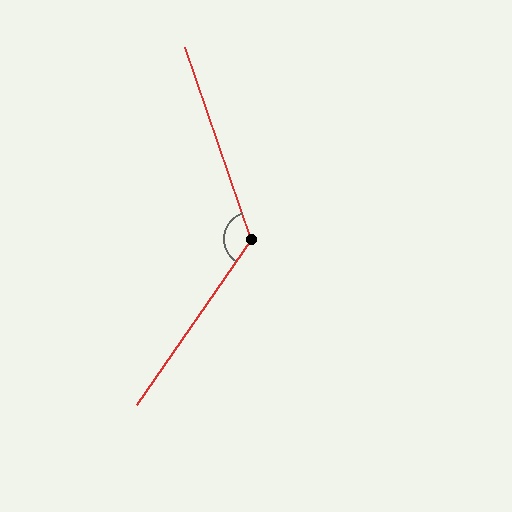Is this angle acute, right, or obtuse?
It is obtuse.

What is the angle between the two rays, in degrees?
Approximately 126 degrees.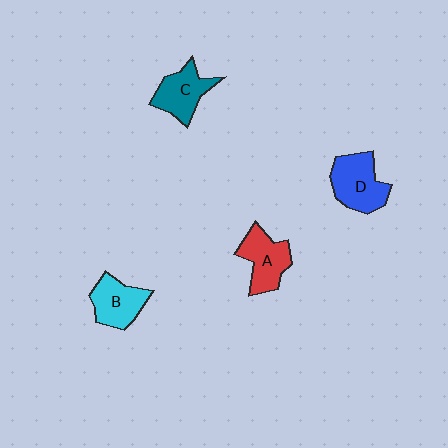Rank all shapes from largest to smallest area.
From largest to smallest: D (blue), A (red), C (teal), B (cyan).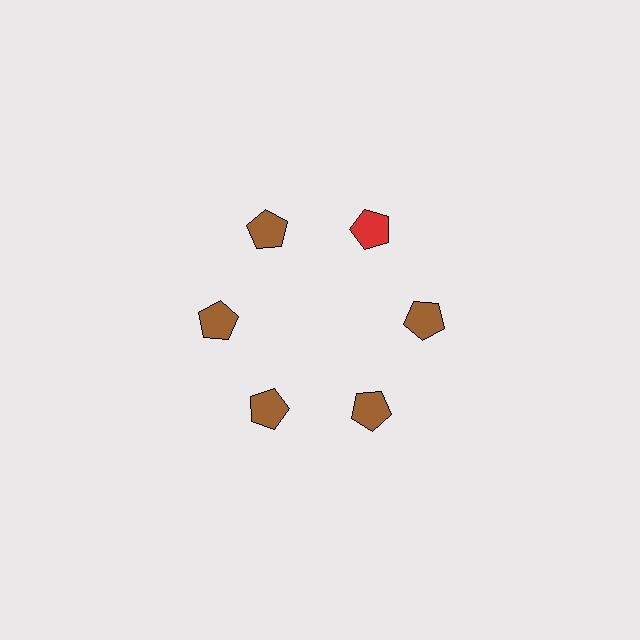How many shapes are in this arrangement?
There are 6 shapes arranged in a ring pattern.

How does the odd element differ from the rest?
It has a different color: red instead of brown.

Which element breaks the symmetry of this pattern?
The red pentagon at roughly the 1 o'clock position breaks the symmetry. All other shapes are brown pentagons.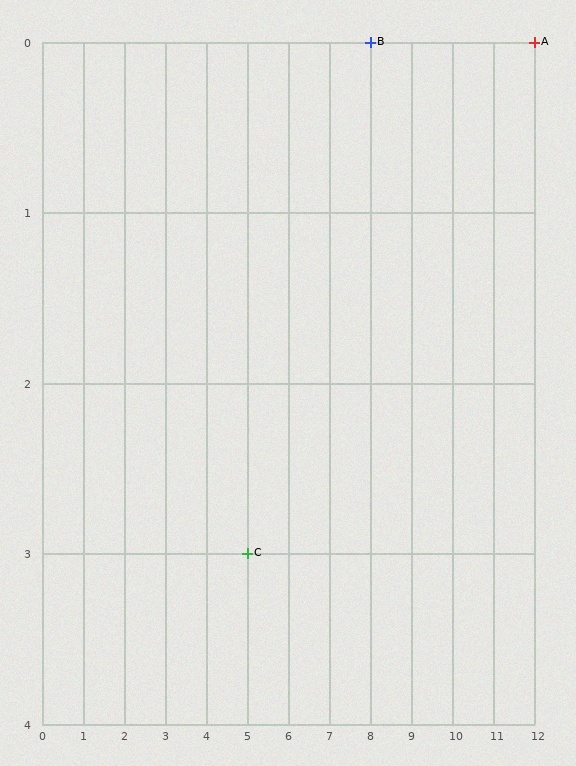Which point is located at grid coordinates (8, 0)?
Point B is at (8, 0).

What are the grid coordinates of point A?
Point A is at grid coordinates (12, 0).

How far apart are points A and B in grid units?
Points A and B are 4 columns apart.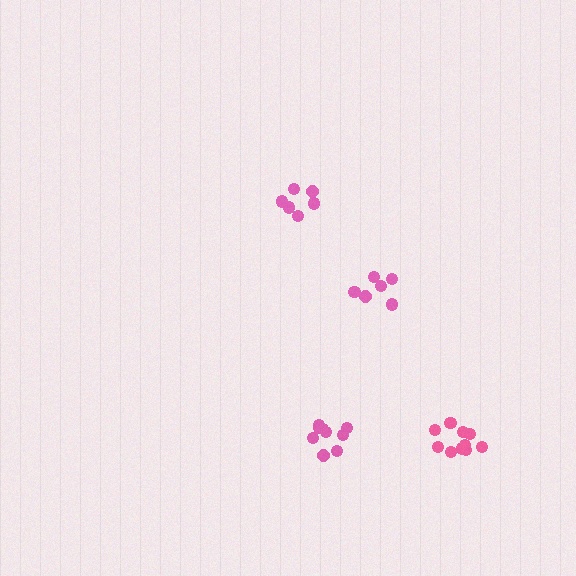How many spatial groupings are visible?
There are 4 spatial groupings.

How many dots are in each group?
Group 1: 10 dots, Group 2: 6 dots, Group 3: 9 dots, Group 4: 6 dots (31 total).